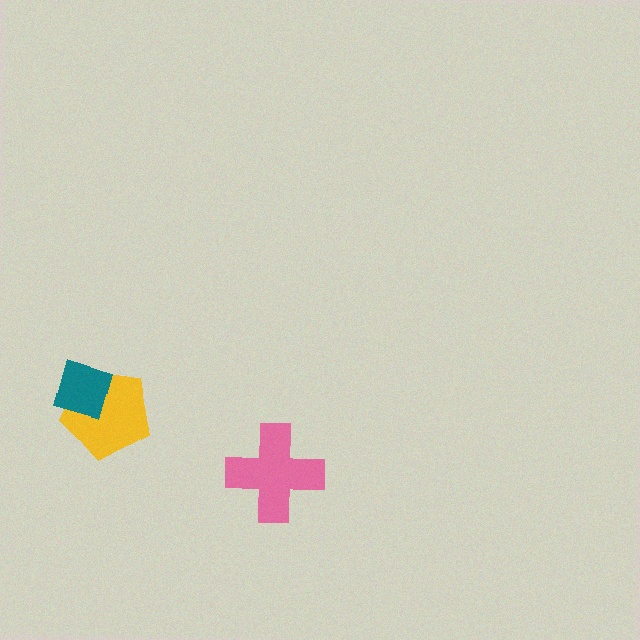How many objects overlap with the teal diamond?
1 object overlaps with the teal diamond.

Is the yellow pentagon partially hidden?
Yes, it is partially covered by another shape.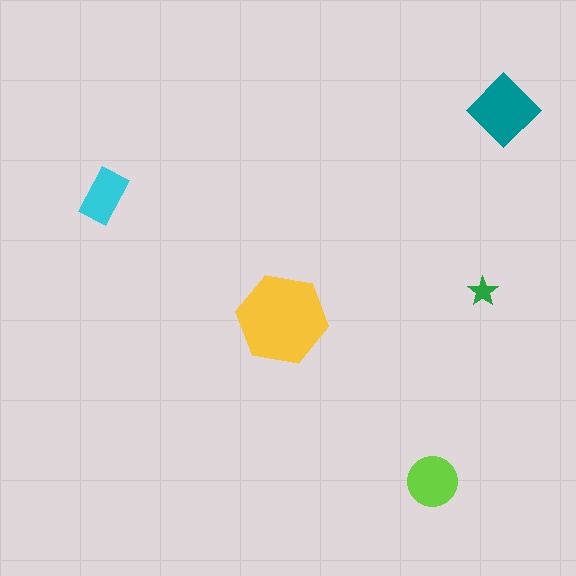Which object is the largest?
The yellow hexagon.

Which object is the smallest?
The green star.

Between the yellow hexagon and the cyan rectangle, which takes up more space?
The yellow hexagon.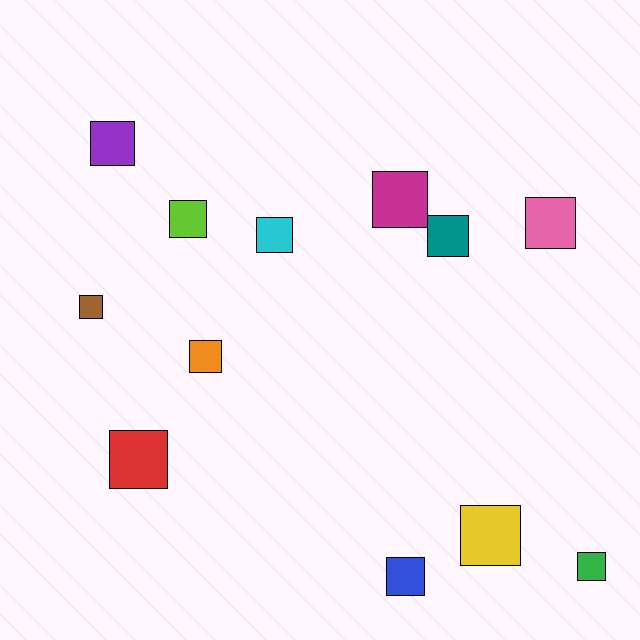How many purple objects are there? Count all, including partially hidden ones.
There is 1 purple object.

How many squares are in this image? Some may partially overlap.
There are 12 squares.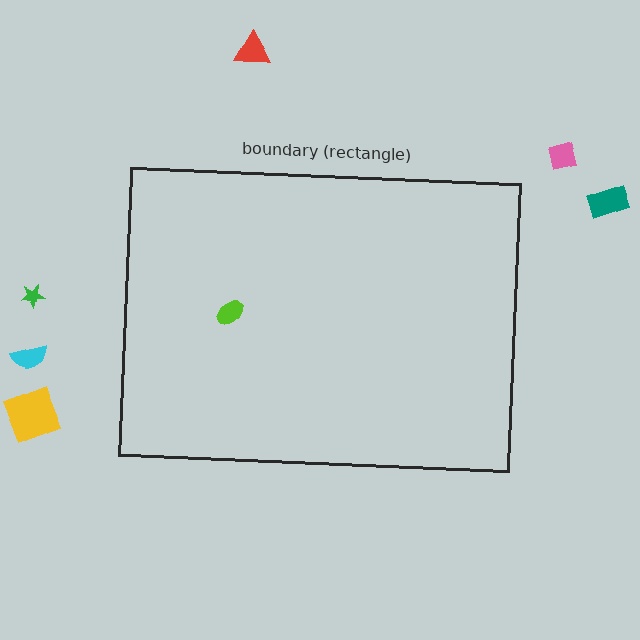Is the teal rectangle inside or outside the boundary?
Outside.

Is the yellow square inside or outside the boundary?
Outside.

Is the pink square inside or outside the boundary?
Outside.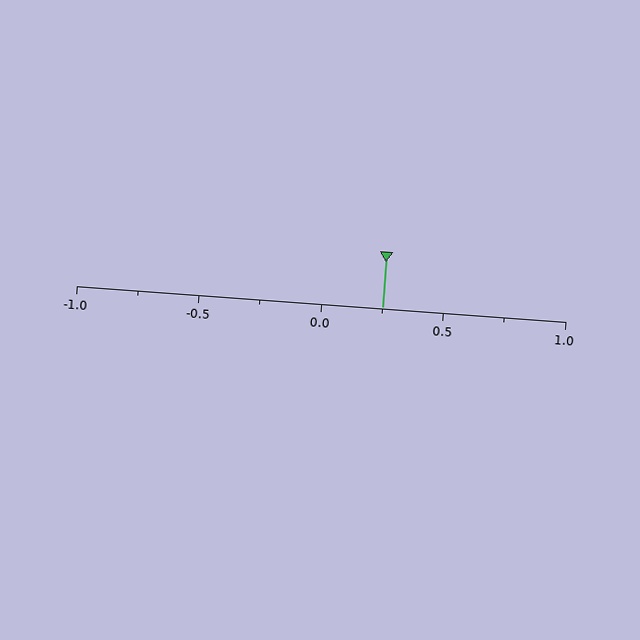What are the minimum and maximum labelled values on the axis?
The axis runs from -1.0 to 1.0.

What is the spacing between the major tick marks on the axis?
The major ticks are spaced 0.5 apart.